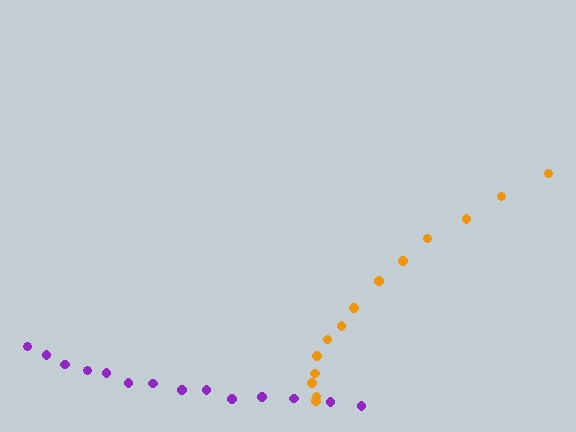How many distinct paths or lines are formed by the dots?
There are 2 distinct paths.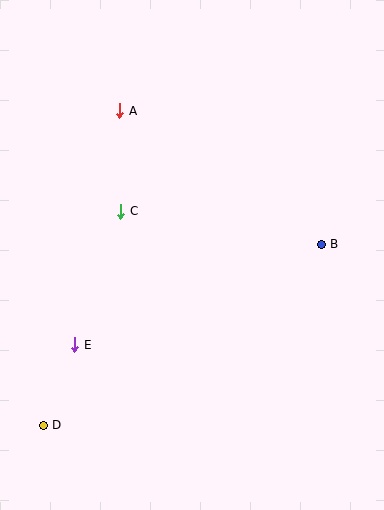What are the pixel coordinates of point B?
Point B is at (321, 244).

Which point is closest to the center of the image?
Point C at (121, 211) is closest to the center.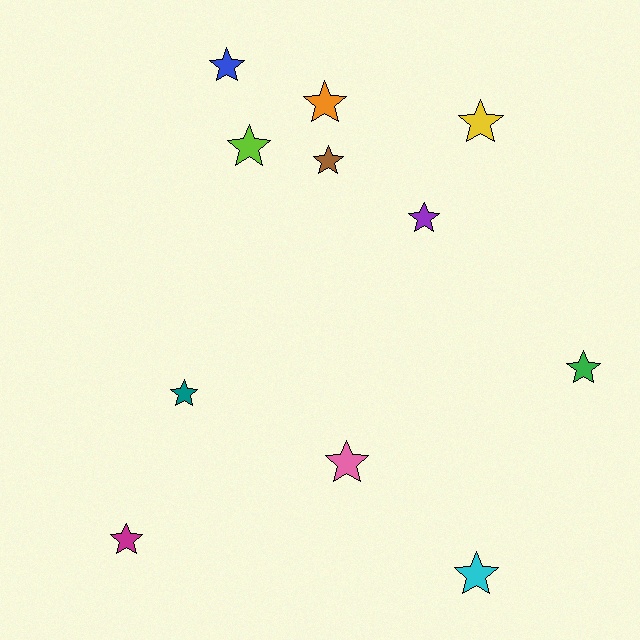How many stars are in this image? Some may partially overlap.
There are 11 stars.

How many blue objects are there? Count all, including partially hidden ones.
There is 1 blue object.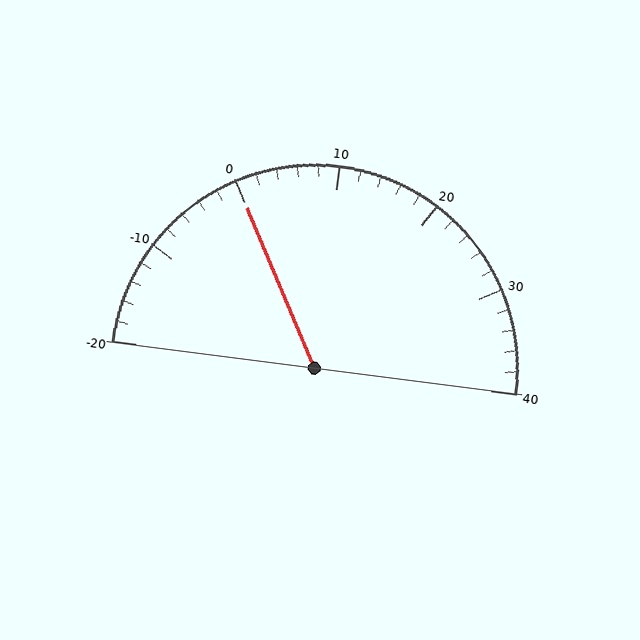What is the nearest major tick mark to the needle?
The nearest major tick mark is 0.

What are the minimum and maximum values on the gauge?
The gauge ranges from -20 to 40.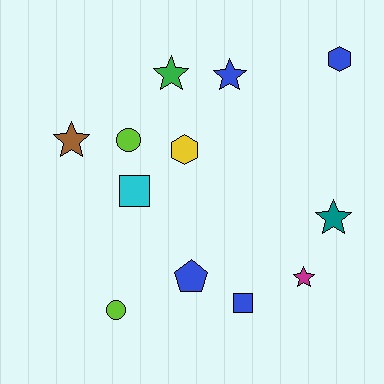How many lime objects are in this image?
There are 2 lime objects.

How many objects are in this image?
There are 12 objects.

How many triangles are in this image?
There are no triangles.